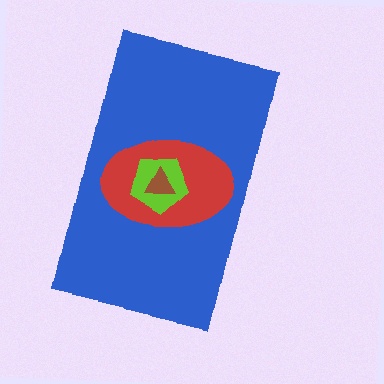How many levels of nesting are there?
4.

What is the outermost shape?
The blue rectangle.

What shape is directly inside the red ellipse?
The lime pentagon.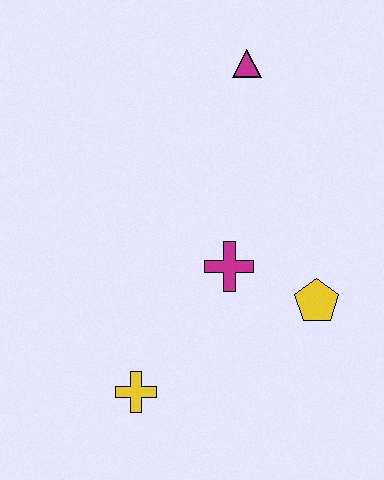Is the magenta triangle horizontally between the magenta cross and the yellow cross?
No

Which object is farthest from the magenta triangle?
The yellow cross is farthest from the magenta triangle.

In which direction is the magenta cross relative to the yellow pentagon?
The magenta cross is to the left of the yellow pentagon.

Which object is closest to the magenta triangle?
The magenta cross is closest to the magenta triangle.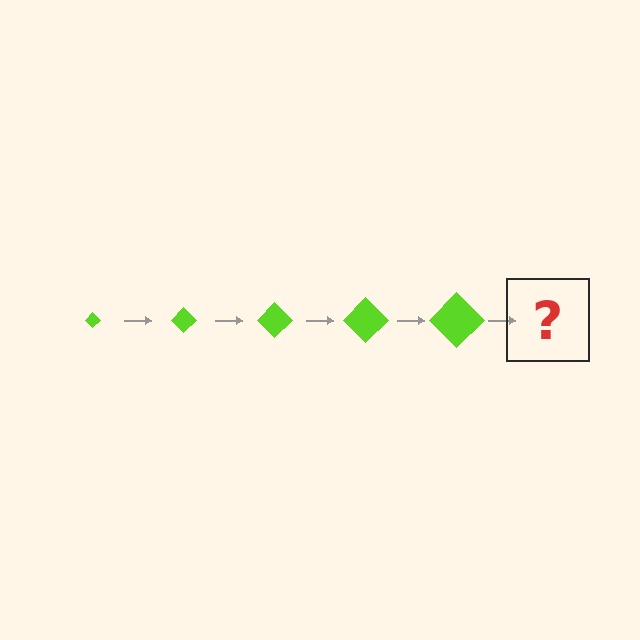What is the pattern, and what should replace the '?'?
The pattern is that the diamond gets progressively larger each step. The '?' should be a lime diamond, larger than the previous one.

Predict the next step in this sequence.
The next step is a lime diamond, larger than the previous one.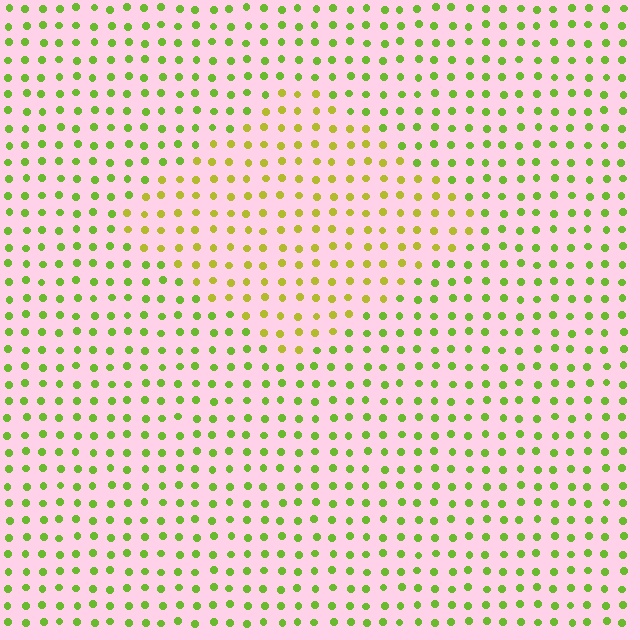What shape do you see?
I see a diamond.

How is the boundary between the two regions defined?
The boundary is defined purely by a slight shift in hue (about 31 degrees). Spacing, size, and orientation are identical on both sides.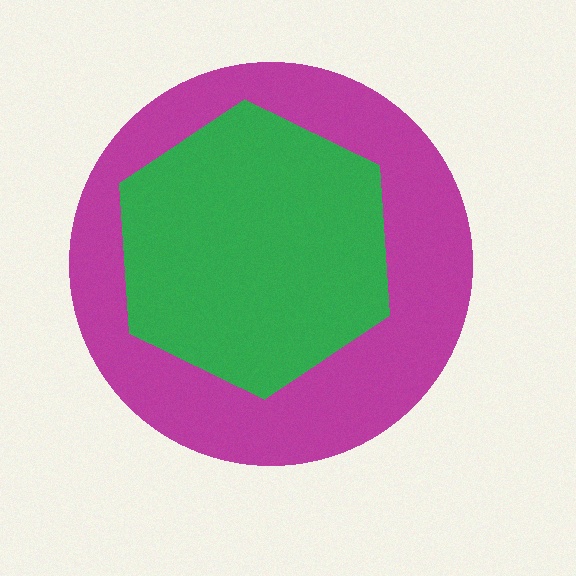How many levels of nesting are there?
2.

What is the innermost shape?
The green hexagon.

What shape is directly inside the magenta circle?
The green hexagon.